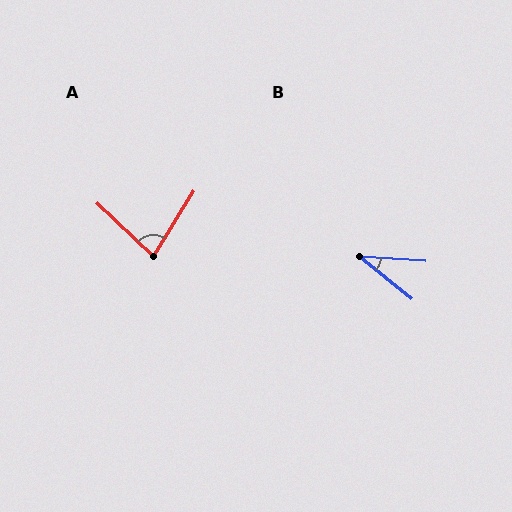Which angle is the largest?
A, at approximately 78 degrees.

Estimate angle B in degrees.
Approximately 35 degrees.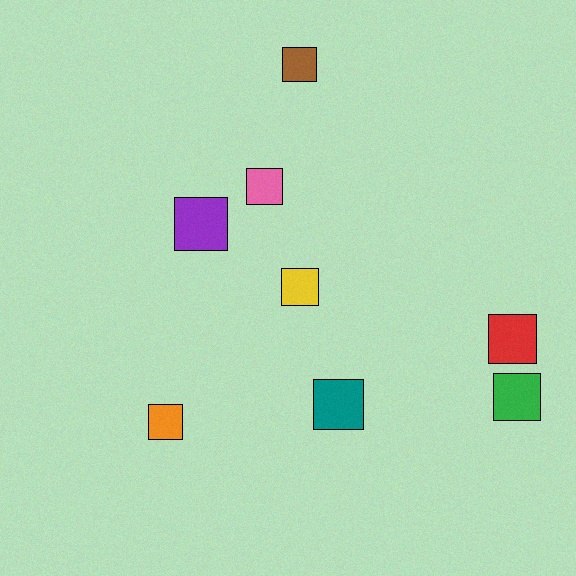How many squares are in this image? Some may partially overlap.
There are 8 squares.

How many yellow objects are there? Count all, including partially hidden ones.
There is 1 yellow object.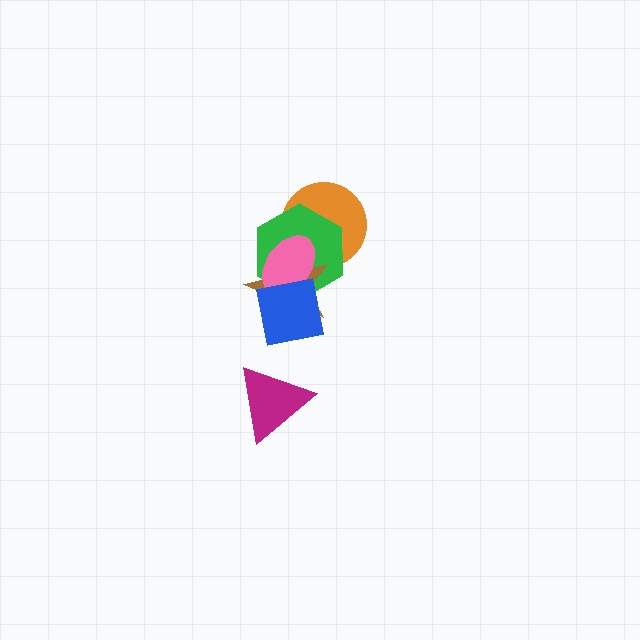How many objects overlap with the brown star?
4 objects overlap with the brown star.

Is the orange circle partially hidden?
Yes, it is partially covered by another shape.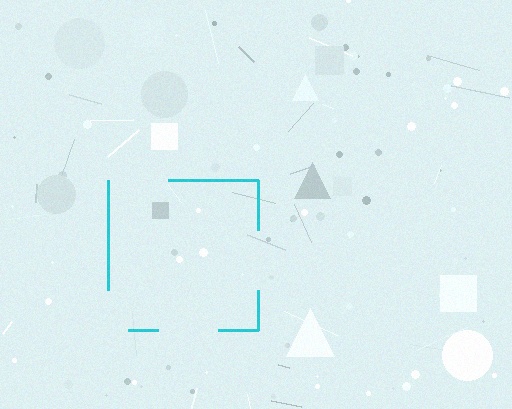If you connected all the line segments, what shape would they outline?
They would outline a square.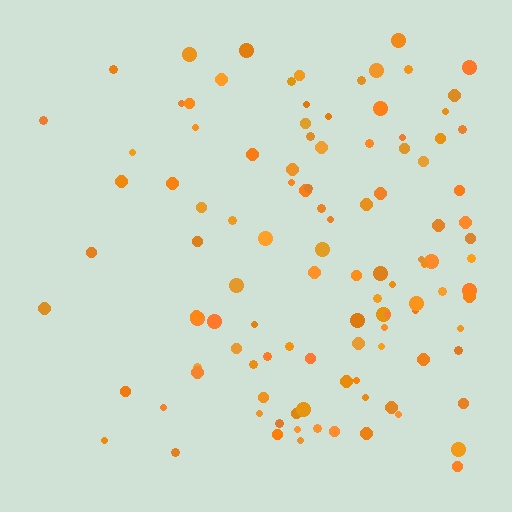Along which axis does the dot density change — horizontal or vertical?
Horizontal.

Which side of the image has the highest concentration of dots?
The right.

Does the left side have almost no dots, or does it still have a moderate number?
Still a moderate number, just noticeably fewer than the right.